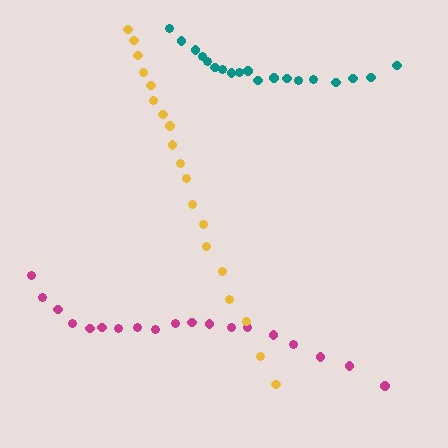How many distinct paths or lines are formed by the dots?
There are 3 distinct paths.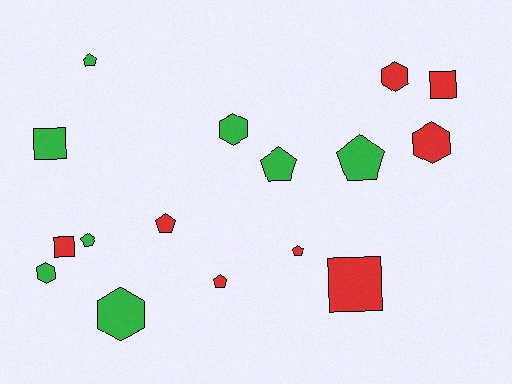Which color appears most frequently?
Green, with 8 objects.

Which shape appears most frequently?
Pentagon, with 7 objects.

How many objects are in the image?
There are 16 objects.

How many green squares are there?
There is 1 green square.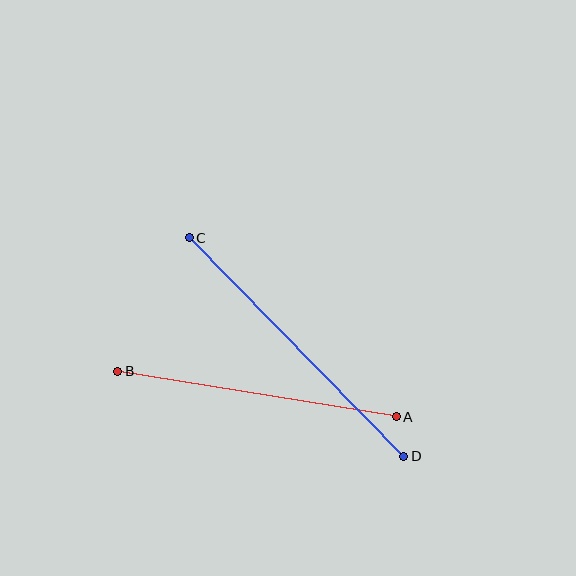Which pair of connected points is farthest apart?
Points C and D are farthest apart.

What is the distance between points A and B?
The distance is approximately 282 pixels.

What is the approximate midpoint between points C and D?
The midpoint is at approximately (297, 347) pixels.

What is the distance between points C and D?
The distance is approximately 306 pixels.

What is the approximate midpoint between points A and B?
The midpoint is at approximately (257, 394) pixels.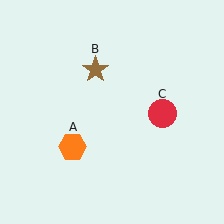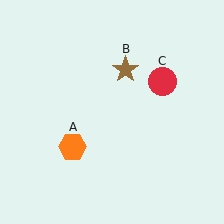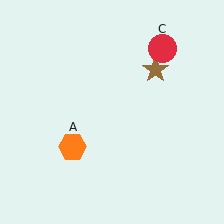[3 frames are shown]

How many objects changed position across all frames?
2 objects changed position: brown star (object B), red circle (object C).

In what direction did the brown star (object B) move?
The brown star (object B) moved right.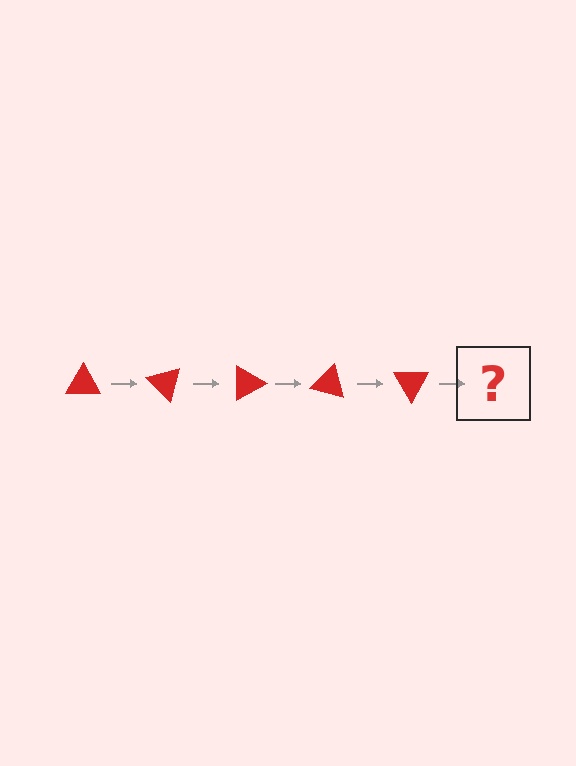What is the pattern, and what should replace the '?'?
The pattern is that the triangle rotates 45 degrees each step. The '?' should be a red triangle rotated 225 degrees.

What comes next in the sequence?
The next element should be a red triangle rotated 225 degrees.